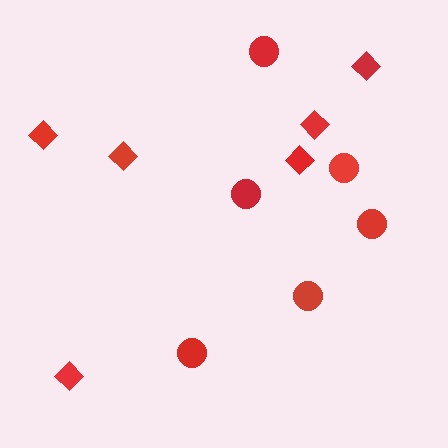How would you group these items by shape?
There are 2 groups: one group of circles (6) and one group of diamonds (6).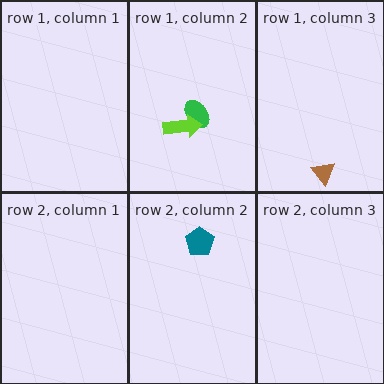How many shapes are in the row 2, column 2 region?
1.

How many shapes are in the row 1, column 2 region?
2.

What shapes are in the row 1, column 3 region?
The brown triangle.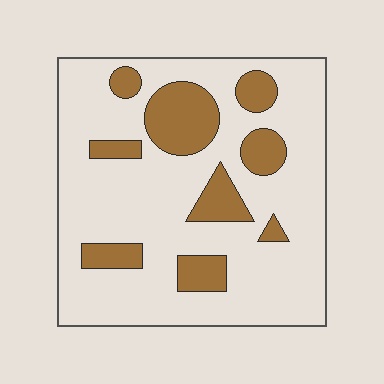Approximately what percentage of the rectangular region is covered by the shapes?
Approximately 20%.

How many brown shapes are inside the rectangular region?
9.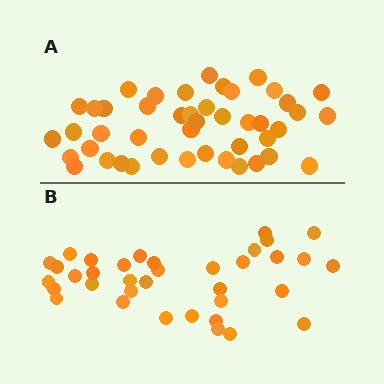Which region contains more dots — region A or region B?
Region A (the top region) has more dots.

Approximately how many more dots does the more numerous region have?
Region A has roughly 8 or so more dots than region B.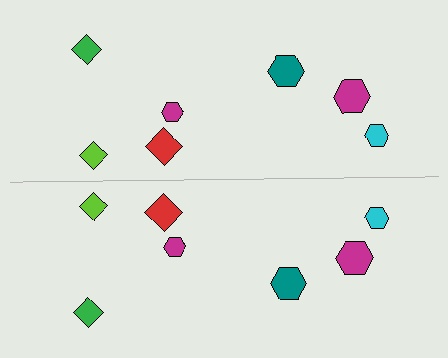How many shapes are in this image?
There are 14 shapes in this image.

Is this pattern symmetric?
Yes, this pattern has bilateral (reflection) symmetry.